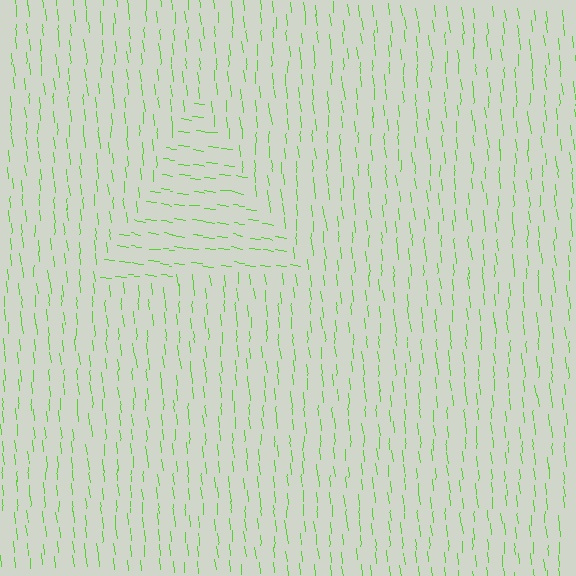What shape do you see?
I see a triangle.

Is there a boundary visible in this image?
Yes, there is a texture boundary formed by a change in line orientation.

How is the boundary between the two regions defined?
The boundary is defined purely by a change in line orientation (approximately 77 degrees difference). All lines are the same color and thickness.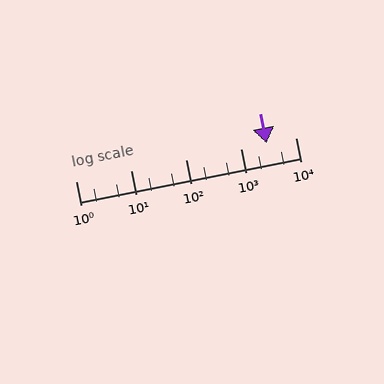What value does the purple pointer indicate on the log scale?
The pointer indicates approximately 3000.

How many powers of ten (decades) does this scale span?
The scale spans 4 decades, from 1 to 10000.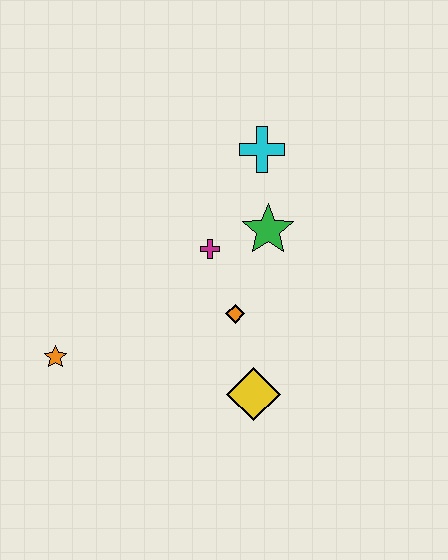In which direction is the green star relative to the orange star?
The green star is to the right of the orange star.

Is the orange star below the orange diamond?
Yes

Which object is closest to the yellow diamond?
The orange diamond is closest to the yellow diamond.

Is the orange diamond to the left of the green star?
Yes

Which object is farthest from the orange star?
The cyan cross is farthest from the orange star.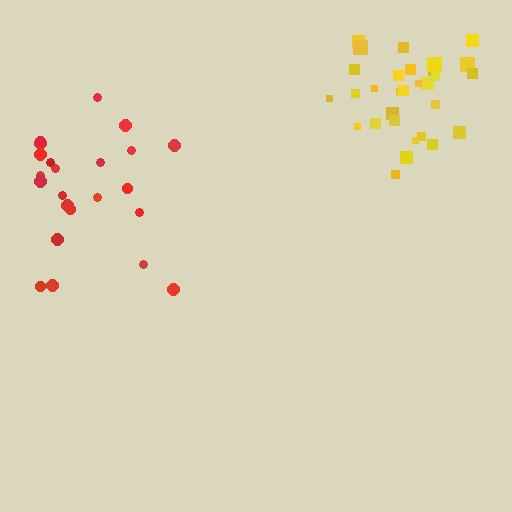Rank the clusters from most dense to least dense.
yellow, red.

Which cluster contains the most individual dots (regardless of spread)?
Yellow (31).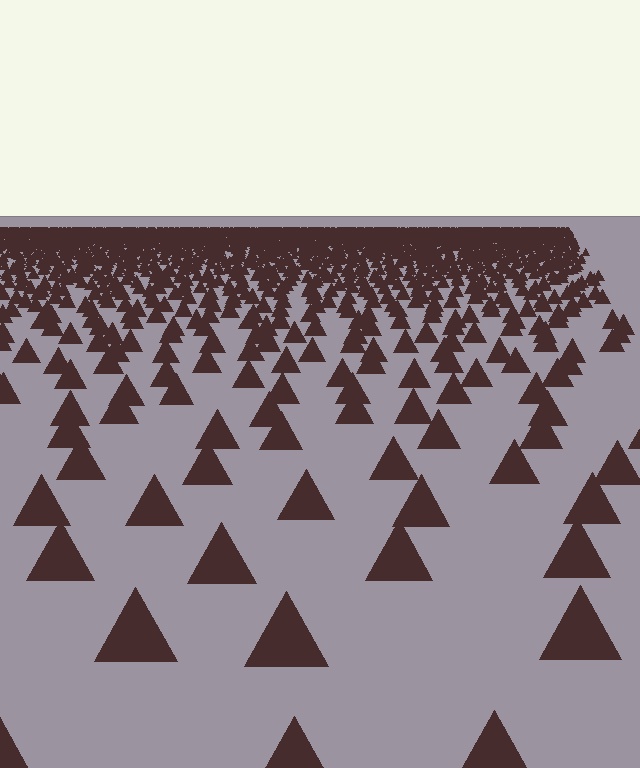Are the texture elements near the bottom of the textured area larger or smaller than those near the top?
Larger. Near the bottom, elements are closer to the viewer and appear at a bigger on-screen size.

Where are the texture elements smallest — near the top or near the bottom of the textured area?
Near the top.